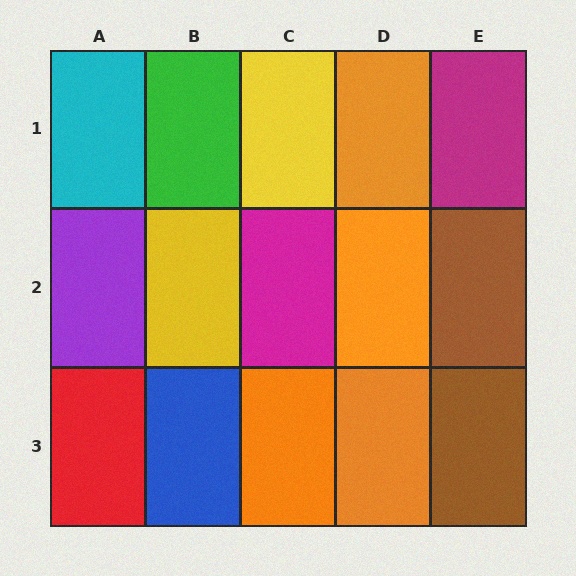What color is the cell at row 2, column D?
Orange.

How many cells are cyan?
1 cell is cyan.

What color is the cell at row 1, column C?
Yellow.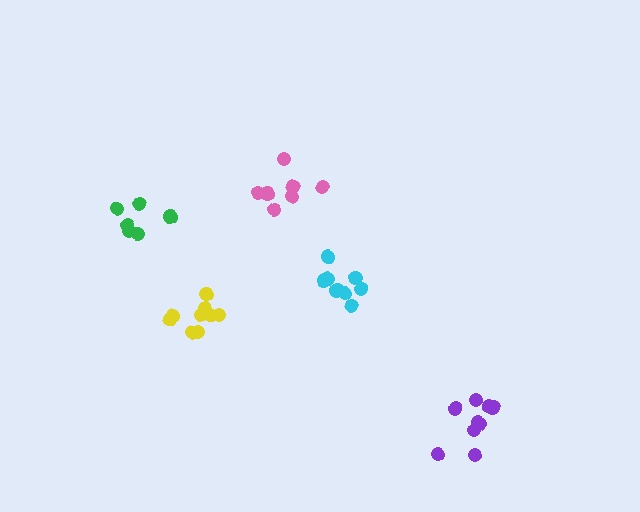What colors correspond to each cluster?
The clusters are colored: purple, cyan, green, yellow, pink.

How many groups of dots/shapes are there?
There are 5 groups.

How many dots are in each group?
Group 1: 10 dots, Group 2: 8 dots, Group 3: 6 dots, Group 4: 9 dots, Group 5: 7 dots (40 total).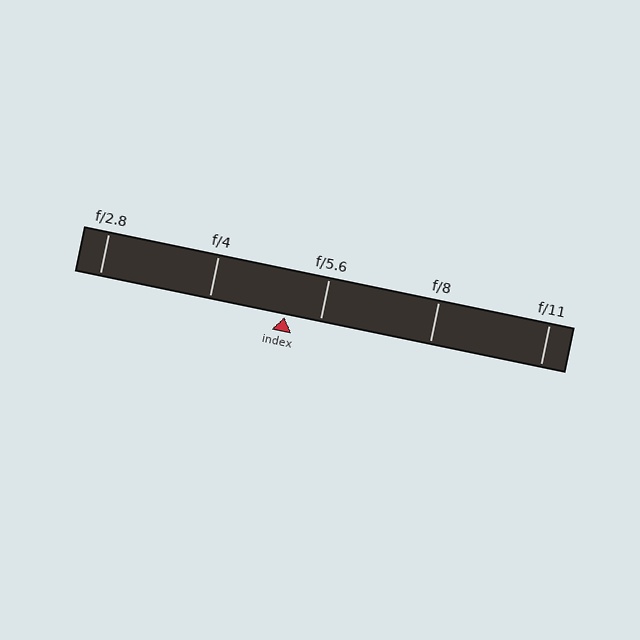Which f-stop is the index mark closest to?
The index mark is closest to f/5.6.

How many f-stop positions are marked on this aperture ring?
There are 5 f-stop positions marked.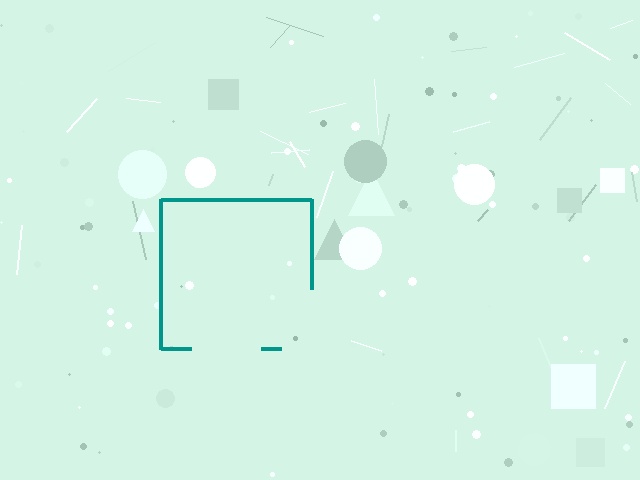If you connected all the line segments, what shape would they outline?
They would outline a square.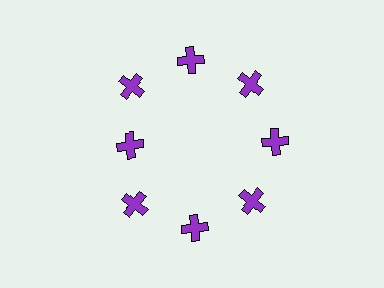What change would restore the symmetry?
The symmetry would be restored by moving it outward, back onto the ring so that all 8 crosses sit at equal angles and equal distance from the center.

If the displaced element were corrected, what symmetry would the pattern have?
It would have 8-fold rotational symmetry — the pattern would map onto itself every 45 degrees.